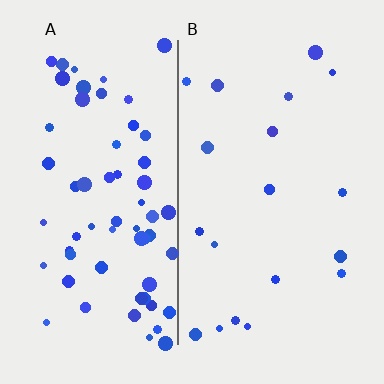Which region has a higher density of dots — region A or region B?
A (the left).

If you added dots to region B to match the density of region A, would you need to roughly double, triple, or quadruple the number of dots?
Approximately triple.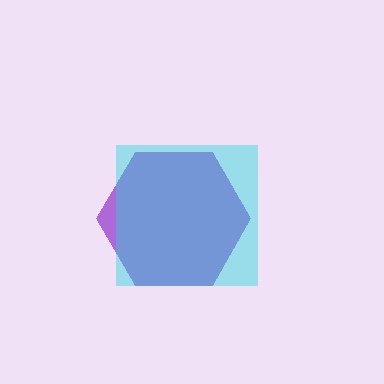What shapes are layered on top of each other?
The layered shapes are: a purple hexagon, a cyan square.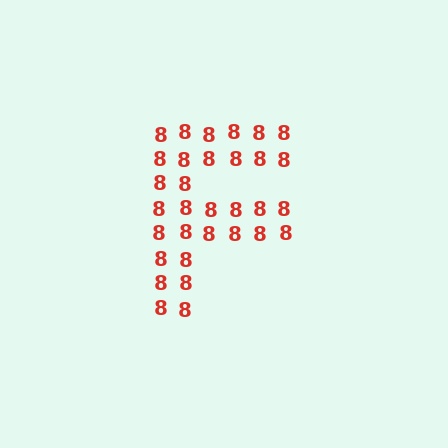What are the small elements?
The small elements are digit 8's.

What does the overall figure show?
The overall figure shows the letter F.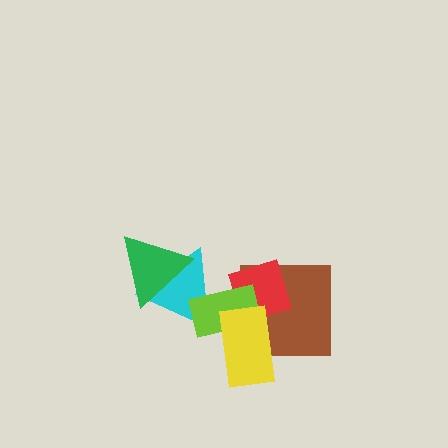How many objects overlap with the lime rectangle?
4 objects overlap with the lime rectangle.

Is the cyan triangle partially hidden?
Yes, it is partially covered by another shape.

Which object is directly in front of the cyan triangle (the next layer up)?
The lime rectangle is directly in front of the cyan triangle.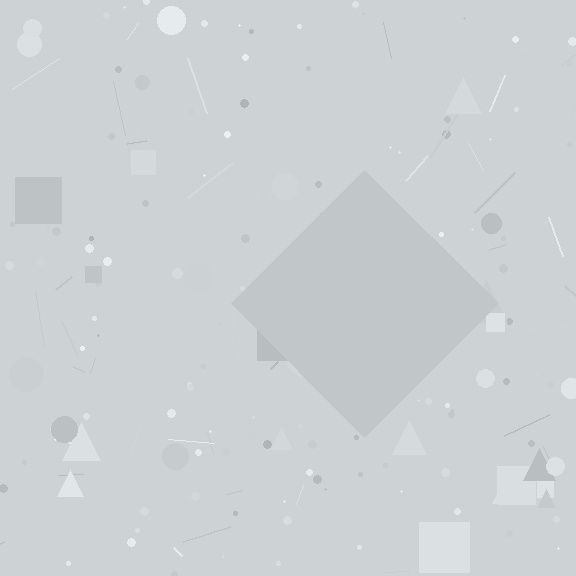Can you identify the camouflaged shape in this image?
The camouflaged shape is a diamond.